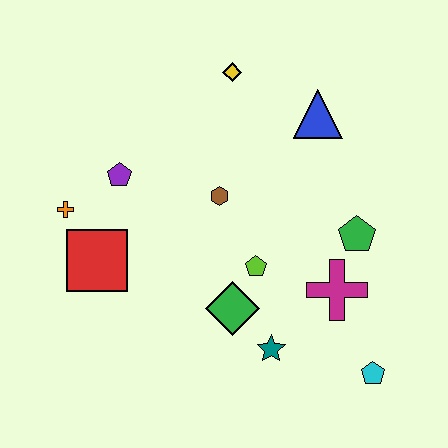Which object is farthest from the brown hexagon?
The cyan pentagon is farthest from the brown hexagon.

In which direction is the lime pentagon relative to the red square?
The lime pentagon is to the right of the red square.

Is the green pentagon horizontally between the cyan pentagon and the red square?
Yes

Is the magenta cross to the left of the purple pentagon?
No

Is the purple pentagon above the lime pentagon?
Yes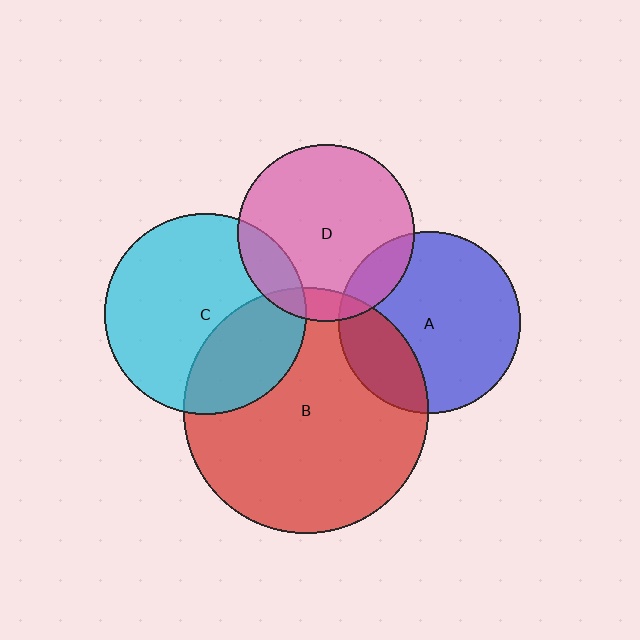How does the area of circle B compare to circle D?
Approximately 1.9 times.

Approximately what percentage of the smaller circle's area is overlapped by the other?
Approximately 25%.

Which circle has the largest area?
Circle B (red).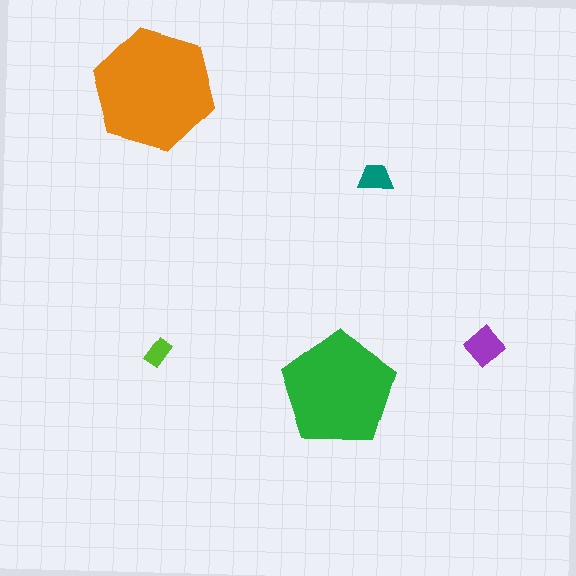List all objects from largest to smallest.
The orange hexagon, the green pentagon, the purple diamond, the teal trapezoid, the lime rectangle.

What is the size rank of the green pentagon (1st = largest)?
2nd.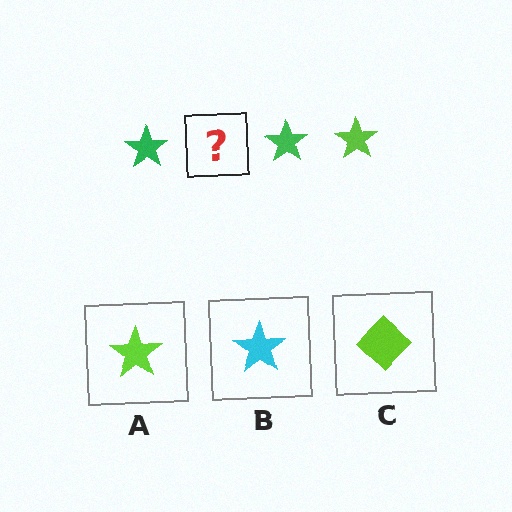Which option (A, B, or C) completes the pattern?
A.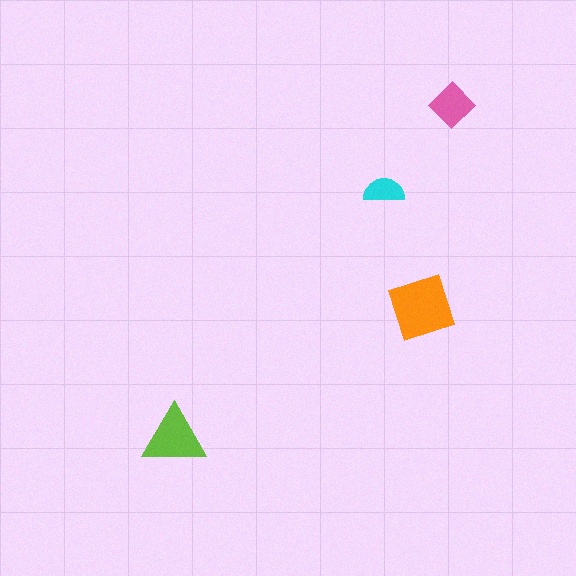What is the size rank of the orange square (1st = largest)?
1st.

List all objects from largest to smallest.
The orange square, the lime triangle, the pink diamond, the cyan semicircle.